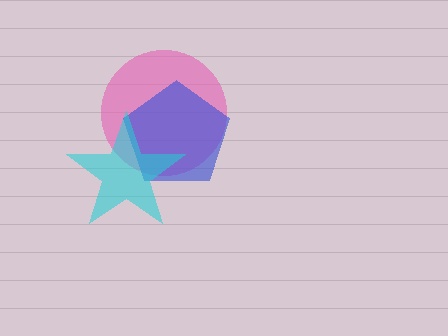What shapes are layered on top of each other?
The layered shapes are: a pink circle, a blue pentagon, a cyan star.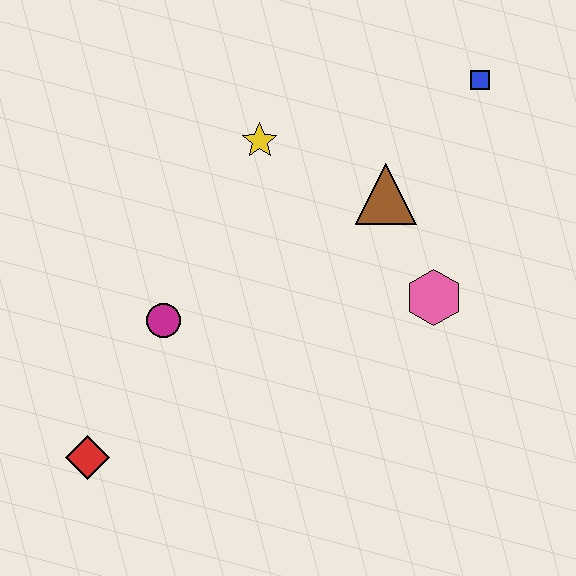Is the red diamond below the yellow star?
Yes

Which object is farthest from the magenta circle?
The blue square is farthest from the magenta circle.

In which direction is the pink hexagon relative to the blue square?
The pink hexagon is below the blue square.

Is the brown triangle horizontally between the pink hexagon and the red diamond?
Yes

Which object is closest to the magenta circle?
The red diamond is closest to the magenta circle.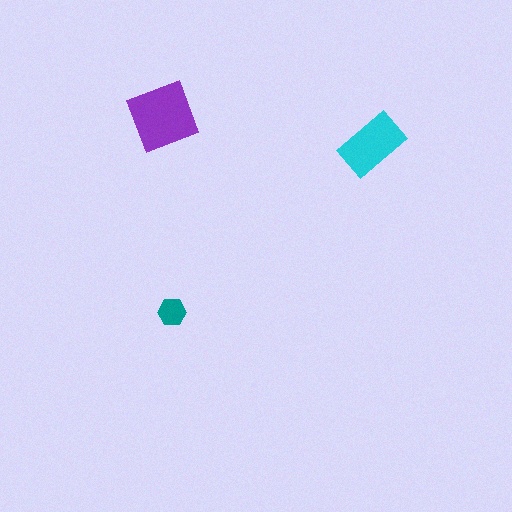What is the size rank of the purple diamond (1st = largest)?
1st.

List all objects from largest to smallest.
The purple diamond, the cyan rectangle, the teal hexagon.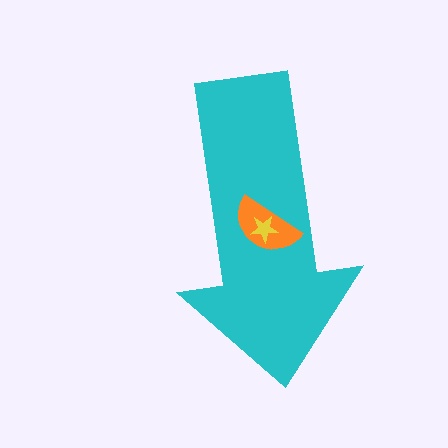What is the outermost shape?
The cyan arrow.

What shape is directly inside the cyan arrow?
The orange semicircle.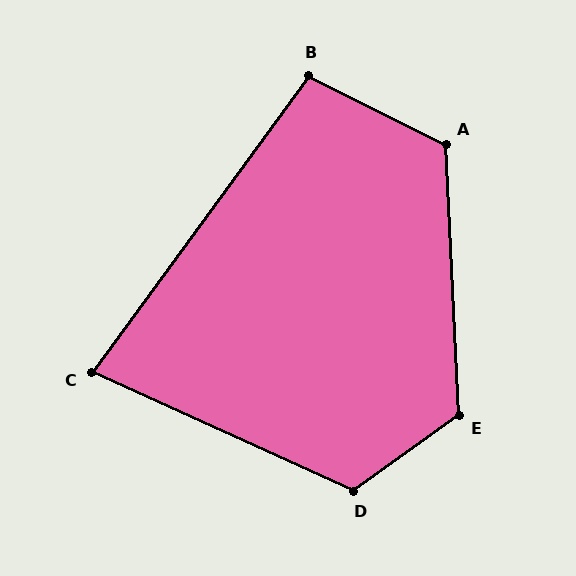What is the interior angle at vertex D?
Approximately 120 degrees (obtuse).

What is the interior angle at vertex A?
Approximately 119 degrees (obtuse).